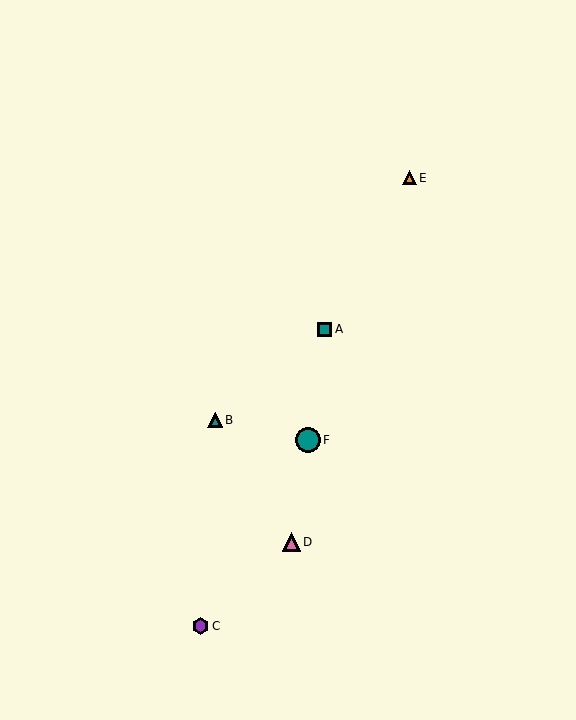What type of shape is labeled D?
Shape D is a pink triangle.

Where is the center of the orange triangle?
The center of the orange triangle is at (409, 178).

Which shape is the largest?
The teal circle (labeled F) is the largest.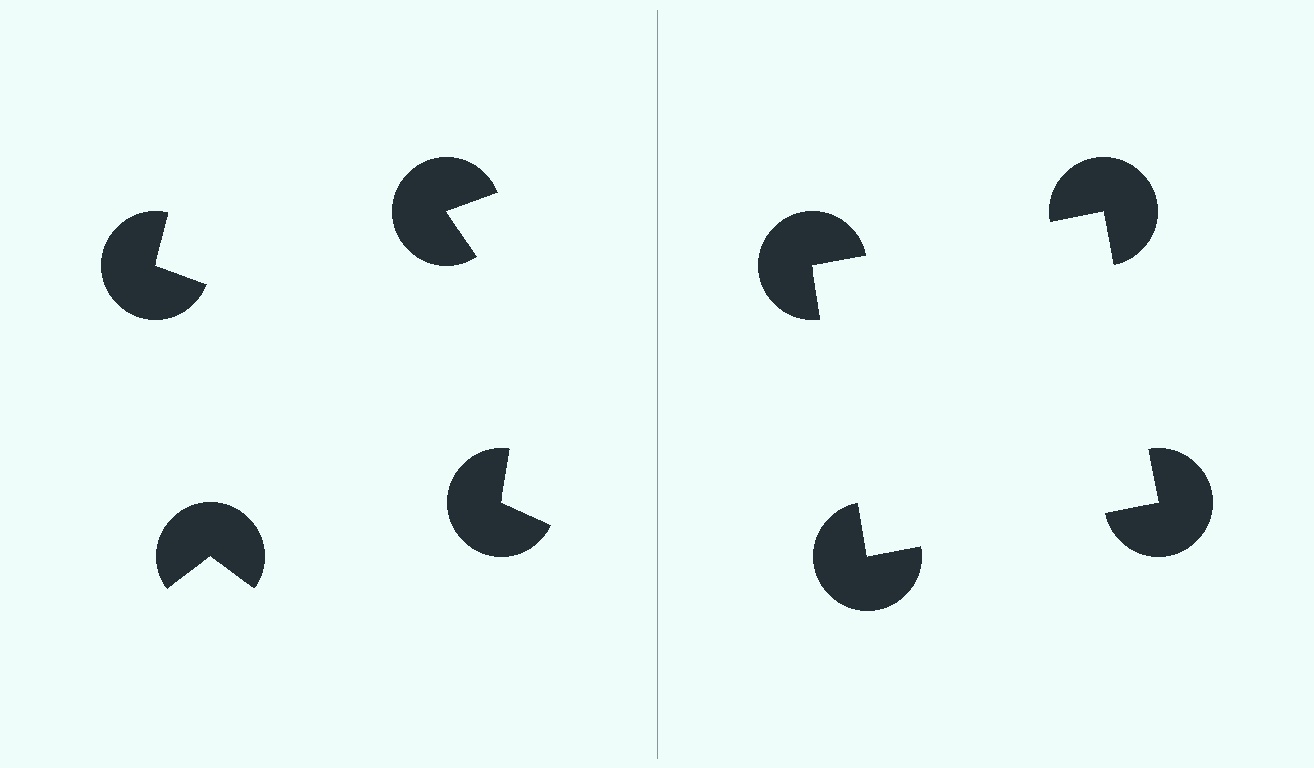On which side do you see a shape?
An illusory square appears on the right side. On the left side the wedge cuts are rotated, so no coherent shape forms.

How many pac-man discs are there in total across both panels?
8 — 4 on each side.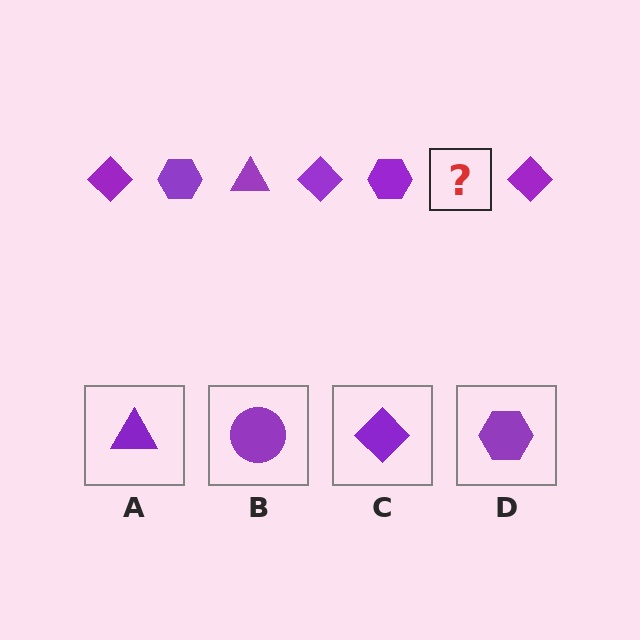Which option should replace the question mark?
Option A.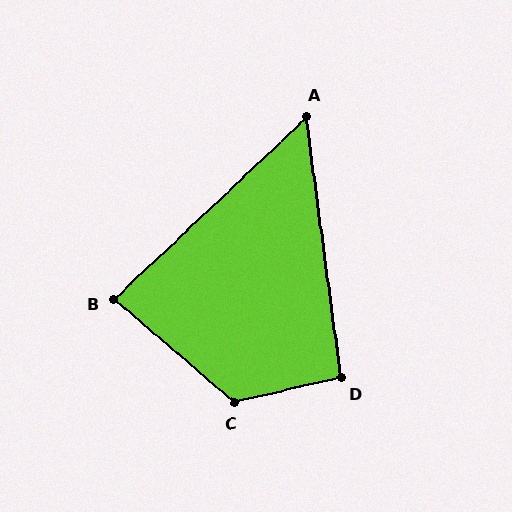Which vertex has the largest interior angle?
C, at approximately 126 degrees.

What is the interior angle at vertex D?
Approximately 96 degrees (obtuse).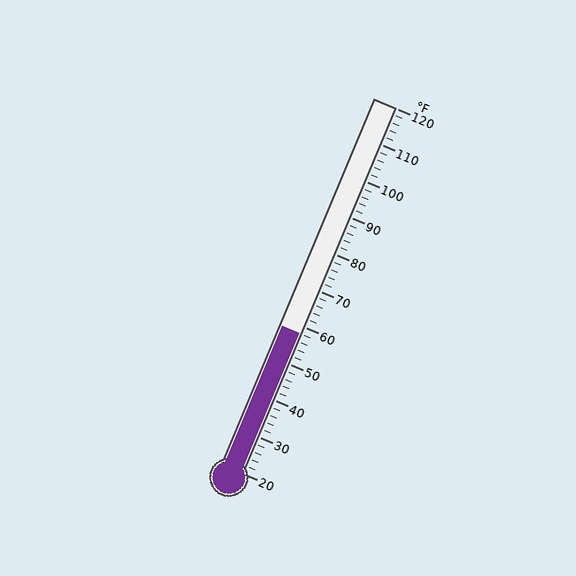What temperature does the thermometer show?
The thermometer shows approximately 58°F.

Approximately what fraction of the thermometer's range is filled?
The thermometer is filled to approximately 40% of its range.